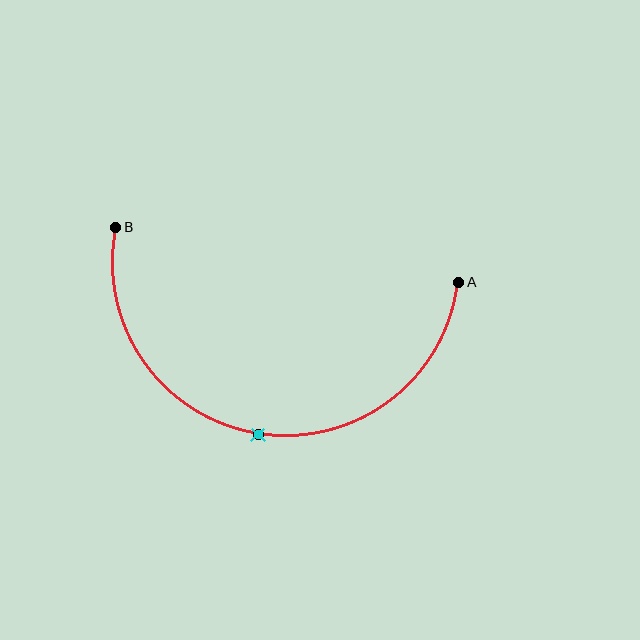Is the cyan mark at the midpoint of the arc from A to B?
Yes. The cyan mark lies on the arc at equal arc-length from both A and B — it is the arc midpoint.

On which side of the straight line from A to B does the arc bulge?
The arc bulges below the straight line connecting A and B.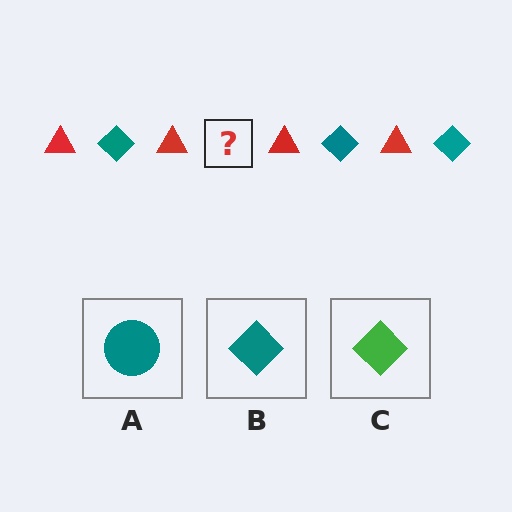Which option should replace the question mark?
Option B.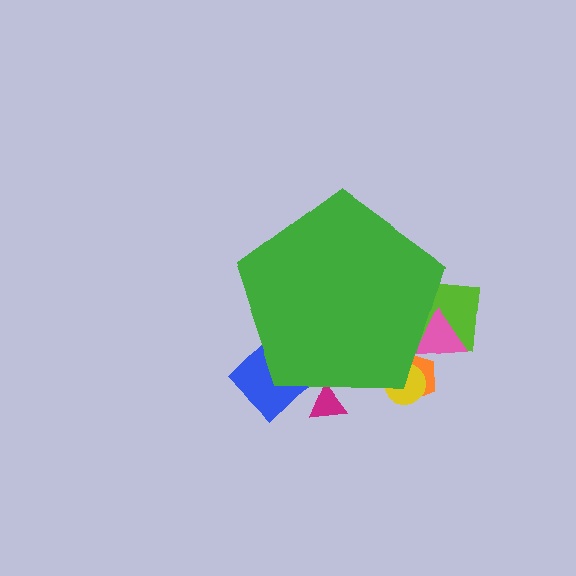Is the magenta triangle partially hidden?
Yes, the magenta triangle is partially hidden behind the green pentagon.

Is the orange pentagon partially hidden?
Yes, the orange pentagon is partially hidden behind the green pentagon.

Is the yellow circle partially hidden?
Yes, the yellow circle is partially hidden behind the green pentagon.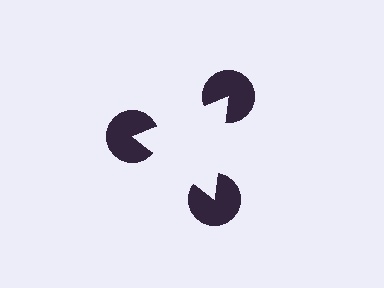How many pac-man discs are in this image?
There are 3 — one at each vertex of the illusory triangle.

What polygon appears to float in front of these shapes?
An illusory triangle — its edges are inferred from the aligned wedge cuts in the pac-man discs, not physically drawn.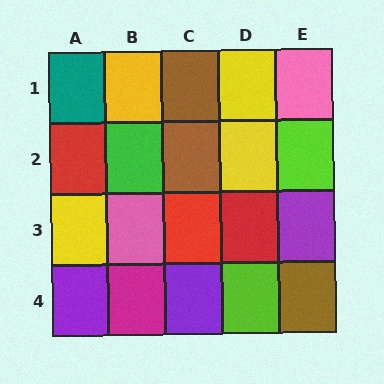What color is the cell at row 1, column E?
Pink.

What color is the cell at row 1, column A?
Teal.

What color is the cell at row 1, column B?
Yellow.